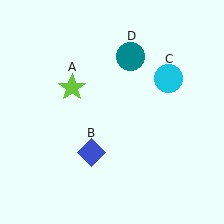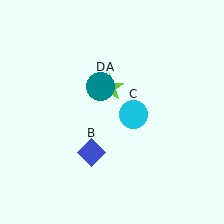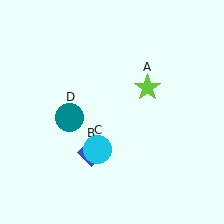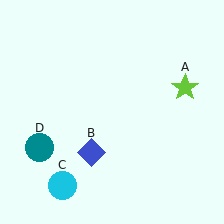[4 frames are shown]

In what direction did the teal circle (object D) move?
The teal circle (object D) moved down and to the left.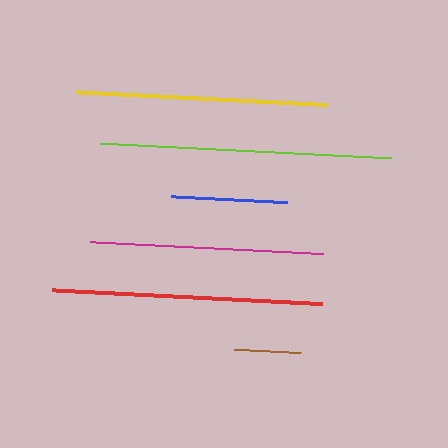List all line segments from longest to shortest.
From longest to shortest: lime, red, yellow, magenta, blue, brown.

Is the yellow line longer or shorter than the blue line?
The yellow line is longer than the blue line.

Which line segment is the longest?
The lime line is the longest at approximately 291 pixels.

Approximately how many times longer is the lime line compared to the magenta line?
The lime line is approximately 1.3 times the length of the magenta line.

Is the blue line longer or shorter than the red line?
The red line is longer than the blue line.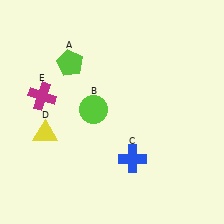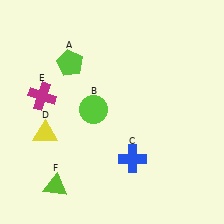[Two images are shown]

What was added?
A lime triangle (F) was added in Image 2.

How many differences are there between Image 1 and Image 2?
There is 1 difference between the two images.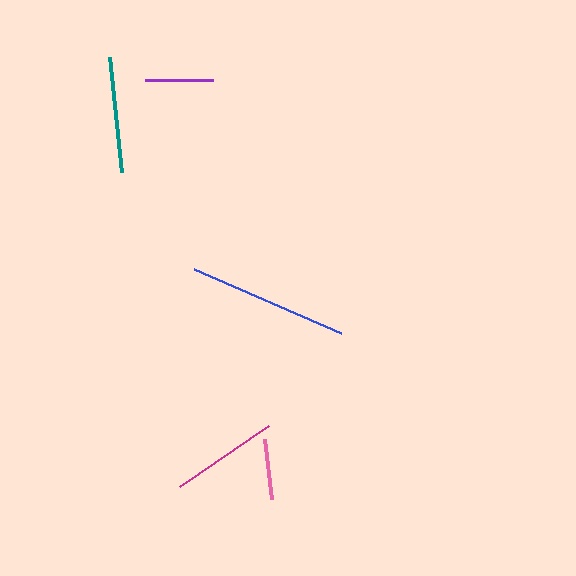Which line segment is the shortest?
The pink line is the shortest at approximately 61 pixels.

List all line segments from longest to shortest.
From longest to shortest: blue, teal, magenta, purple, pink.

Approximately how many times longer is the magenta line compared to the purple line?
The magenta line is approximately 1.6 times the length of the purple line.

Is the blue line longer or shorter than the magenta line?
The blue line is longer than the magenta line.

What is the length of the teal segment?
The teal segment is approximately 115 pixels long.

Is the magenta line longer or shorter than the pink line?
The magenta line is longer than the pink line.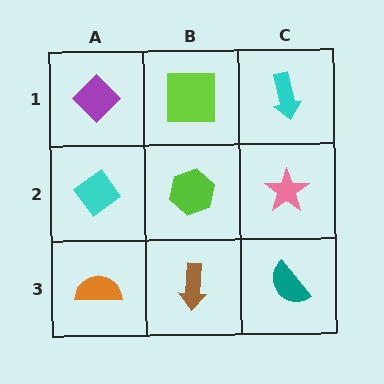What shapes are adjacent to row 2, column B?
A lime square (row 1, column B), a brown arrow (row 3, column B), a cyan diamond (row 2, column A), a pink star (row 2, column C).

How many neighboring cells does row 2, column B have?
4.